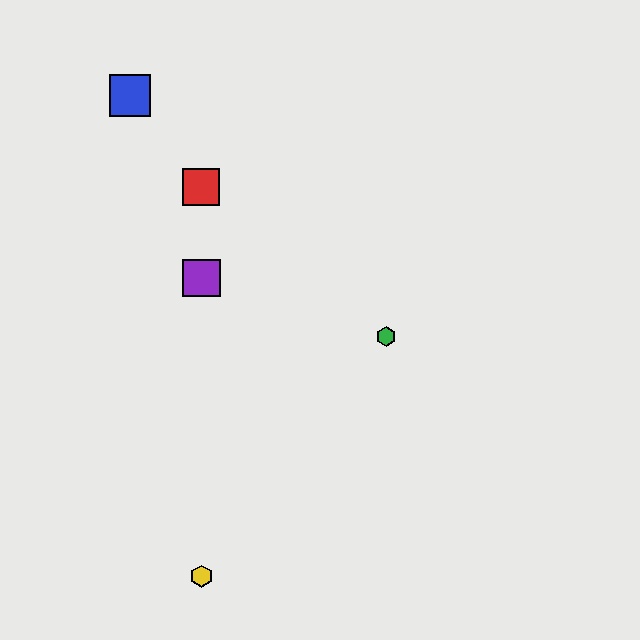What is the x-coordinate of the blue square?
The blue square is at x≈130.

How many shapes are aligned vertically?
3 shapes (the red square, the yellow hexagon, the purple square) are aligned vertically.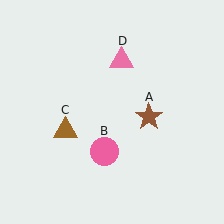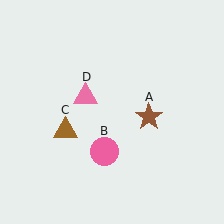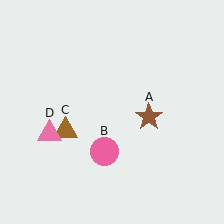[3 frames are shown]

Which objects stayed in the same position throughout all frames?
Brown star (object A) and pink circle (object B) and brown triangle (object C) remained stationary.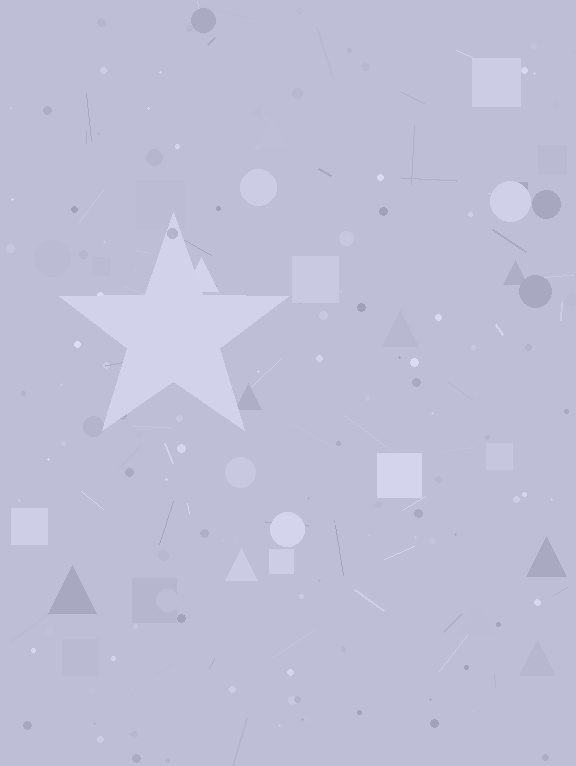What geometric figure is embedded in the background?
A star is embedded in the background.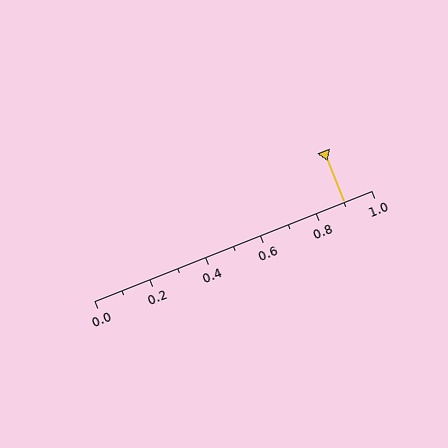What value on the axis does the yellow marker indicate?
The marker indicates approximately 0.9.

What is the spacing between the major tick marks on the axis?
The major ticks are spaced 0.2 apart.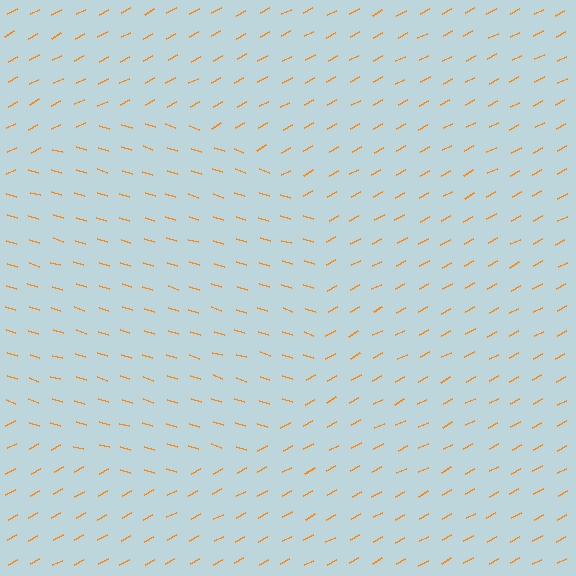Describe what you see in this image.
The image is filled with small orange line segments. A circle region in the image has lines oriented differently from the surrounding lines, creating a visible texture boundary.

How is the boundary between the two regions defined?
The boundary is defined purely by a change in line orientation (approximately 45 degrees difference). All lines are the same color and thickness.